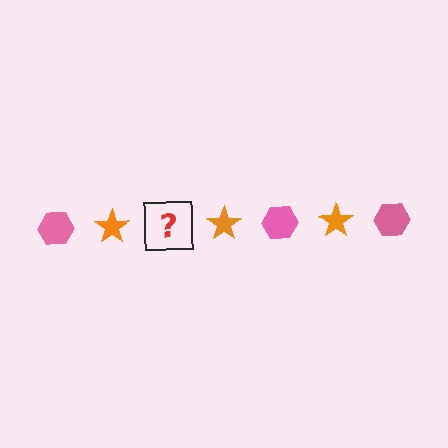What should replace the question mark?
The question mark should be replaced with a pink hexagon.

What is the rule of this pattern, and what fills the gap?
The rule is that the pattern alternates between pink hexagon and orange star. The gap should be filled with a pink hexagon.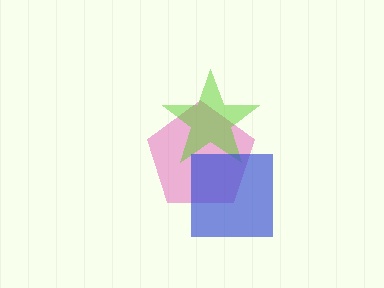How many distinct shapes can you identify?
There are 3 distinct shapes: a pink pentagon, a lime star, a blue square.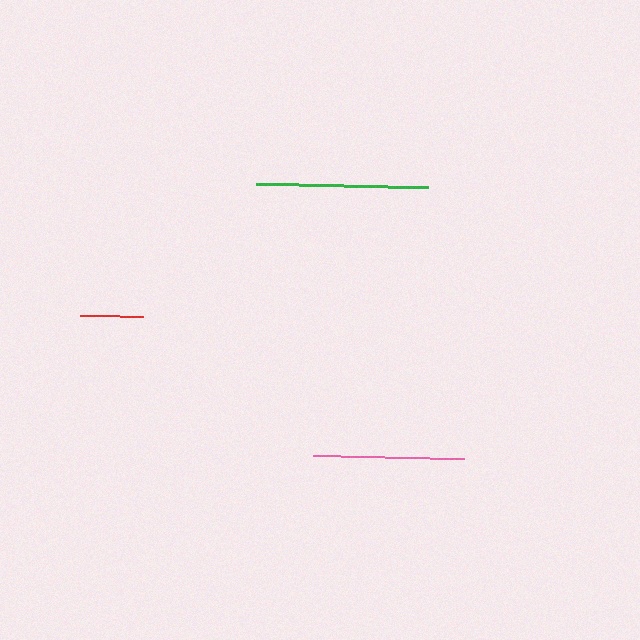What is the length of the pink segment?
The pink segment is approximately 151 pixels long.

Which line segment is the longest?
The green line is the longest at approximately 171 pixels.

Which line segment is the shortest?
The red line is the shortest at approximately 63 pixels.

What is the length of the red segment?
The red segment is approximately 63 pixels long.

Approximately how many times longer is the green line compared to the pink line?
The green line is approximately 1.1 times the length of the pink line.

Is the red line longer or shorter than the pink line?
The pink line is longer than the red line.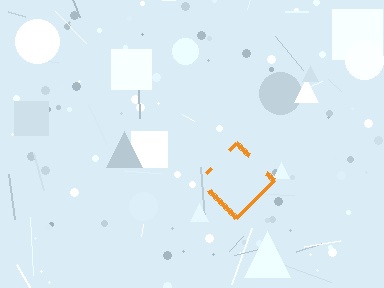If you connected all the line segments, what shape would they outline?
They would outline a diamond.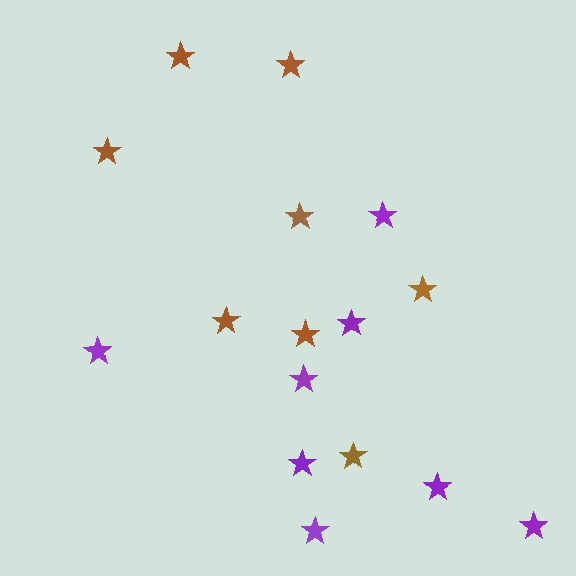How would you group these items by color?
There are 2 groups: one group of brown stars (8) and one group of purple stars (8).